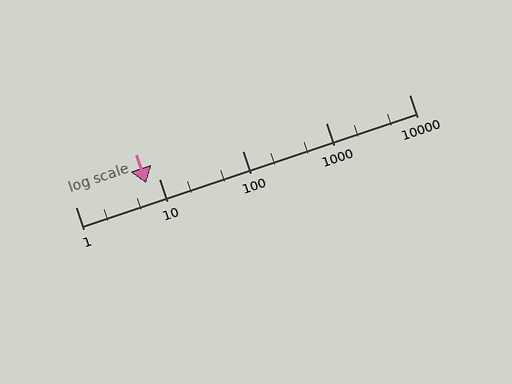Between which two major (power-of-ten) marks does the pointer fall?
The pointer is between 1 and 10.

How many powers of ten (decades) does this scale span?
The scale spans 4 decades, from 1 to 10000.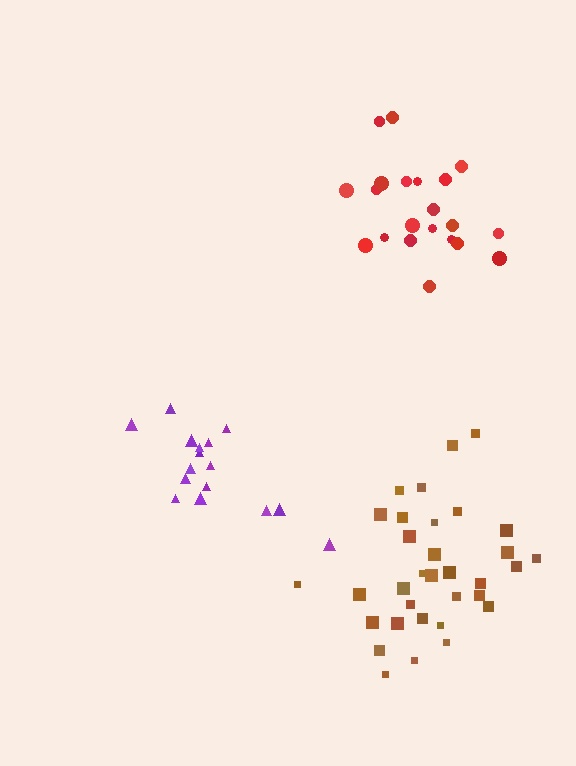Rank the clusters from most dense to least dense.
red, brown, purple.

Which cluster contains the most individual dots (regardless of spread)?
Brown (33).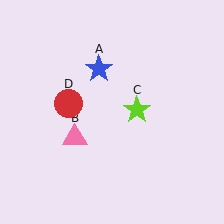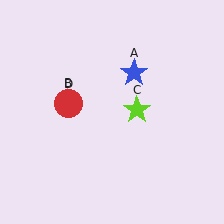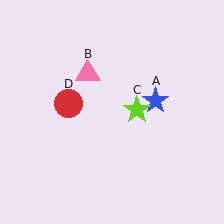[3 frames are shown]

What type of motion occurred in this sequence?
The blue star (object A), pink triangle (object B) rotated clockwise around the center of the scene.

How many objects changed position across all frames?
2 objects changed position: blue star (object A), pink triangle (object B).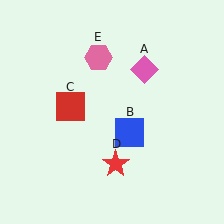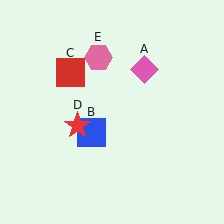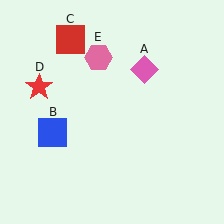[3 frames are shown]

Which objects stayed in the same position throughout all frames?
Pink diamond (object A) and pink hexagon (object E) remained stationary.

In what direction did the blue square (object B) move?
The blue square (object B) moved left.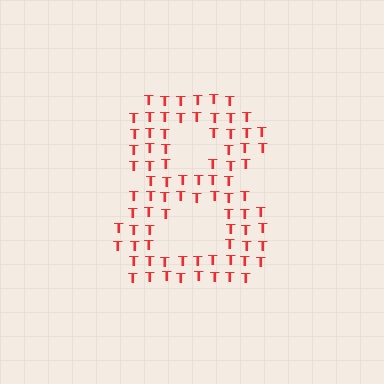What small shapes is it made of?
It is made of small letter T's.